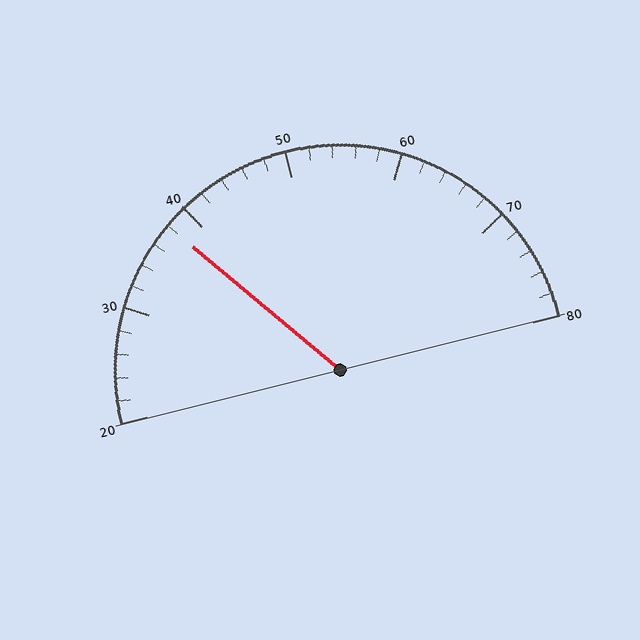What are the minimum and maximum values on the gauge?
The gauge ranges from 20 to 80.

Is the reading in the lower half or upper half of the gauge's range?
The reading is in the lower half of the range (20 to 80).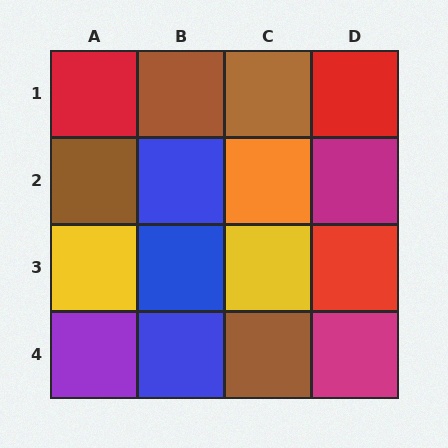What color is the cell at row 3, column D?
Red.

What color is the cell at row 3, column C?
Yellow.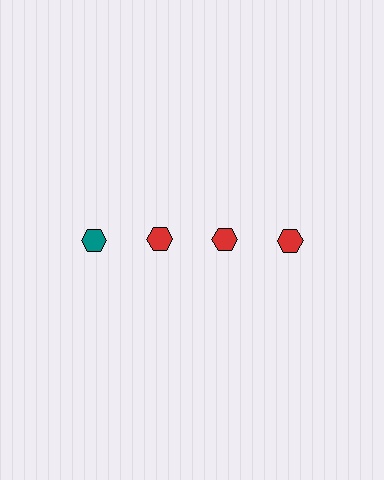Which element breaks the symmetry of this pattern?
The teal hexagon in the top row, leftmost column breaks the symmetry. All other shapes are red hexagons.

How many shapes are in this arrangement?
There are 4 shapes arranged in a grid pattern.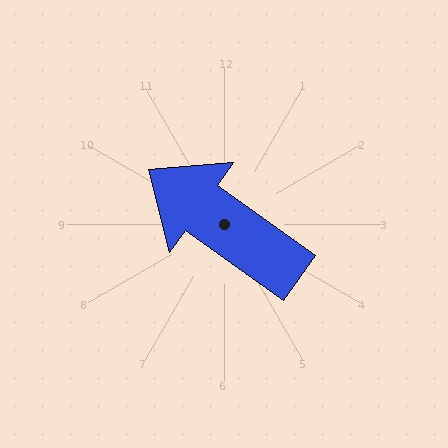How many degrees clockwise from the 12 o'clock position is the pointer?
Approximately 306 degrees.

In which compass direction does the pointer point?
Northwest.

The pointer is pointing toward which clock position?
Roughly 10 o'clock.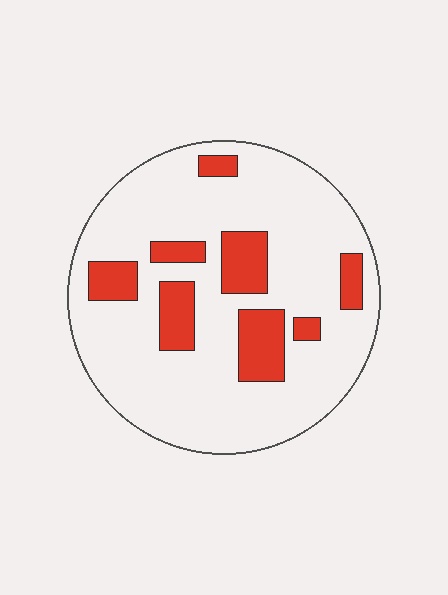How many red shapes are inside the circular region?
8.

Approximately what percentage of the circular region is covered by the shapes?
Approximately 20%.